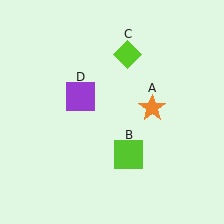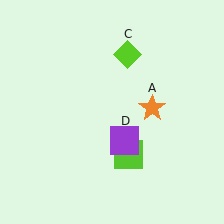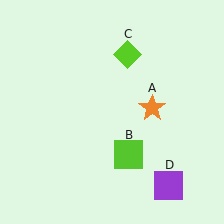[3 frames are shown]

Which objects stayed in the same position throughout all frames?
Orange star (object A) and lime square (object B) and lime diamond (object C) remained stationary.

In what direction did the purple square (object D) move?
The purple square (object D) moved down and to the right.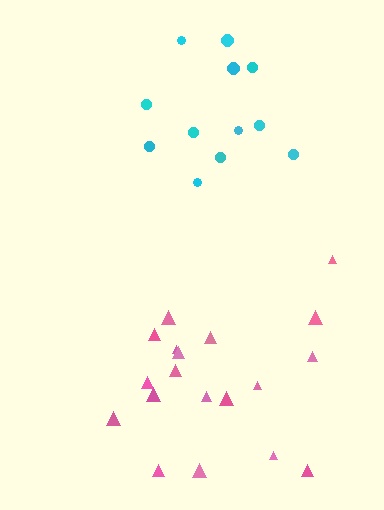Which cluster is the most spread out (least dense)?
Cyan.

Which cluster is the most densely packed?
Pink.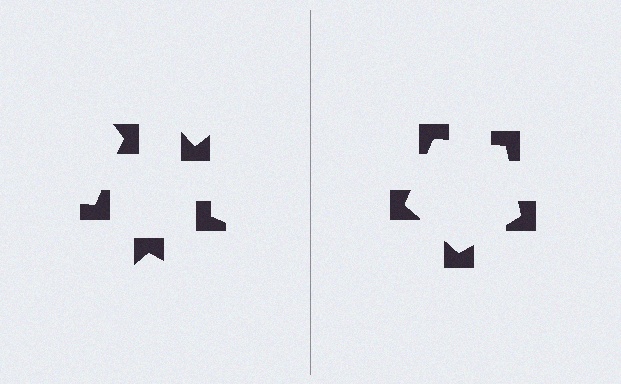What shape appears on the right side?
An illusory pentagon.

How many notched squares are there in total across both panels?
10 — 5 on each side.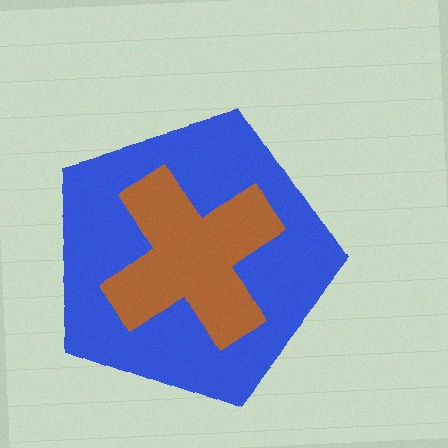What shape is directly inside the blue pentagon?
The brown cross.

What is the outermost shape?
The blue pentagon.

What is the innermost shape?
The brown cross.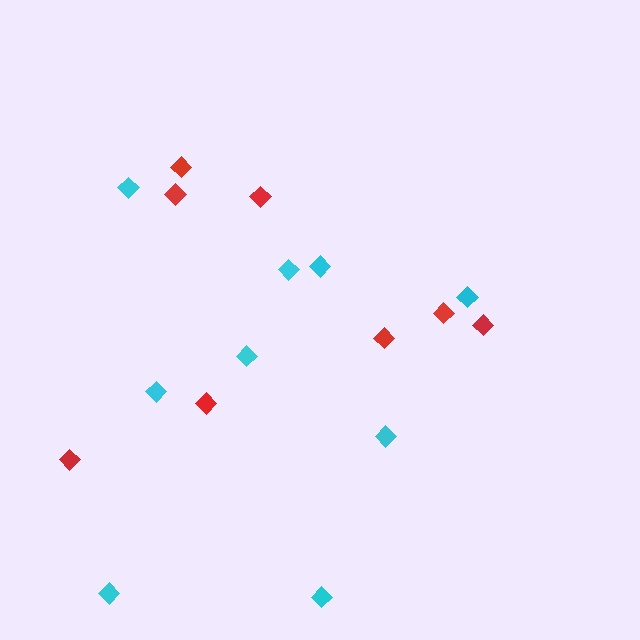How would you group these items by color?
There are 2 groups: one group of red diamonds (8) and one group of cyan diamonds (9).